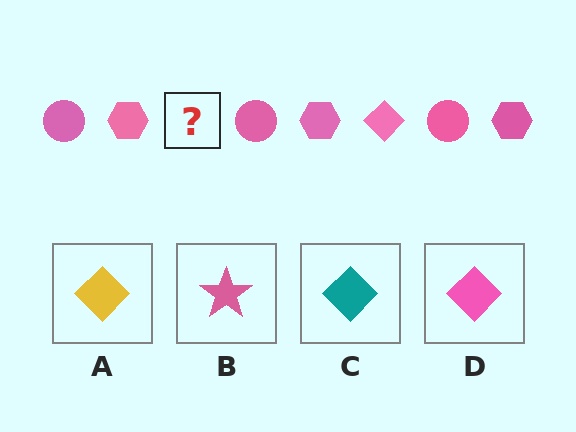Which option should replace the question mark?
Option D.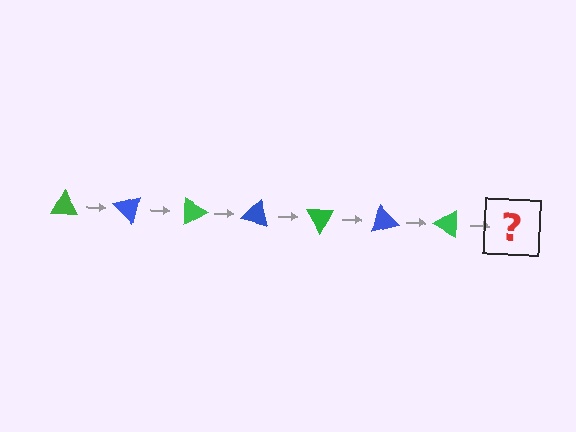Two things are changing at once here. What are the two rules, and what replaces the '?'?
The two rules are that it rotates 45 degrees each step and the color cycles through green and blue. The '?' should be a blue triangle, rotated 315 degrees from the start.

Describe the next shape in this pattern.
It should be a blue triangle, rotated 315 degrees from the start.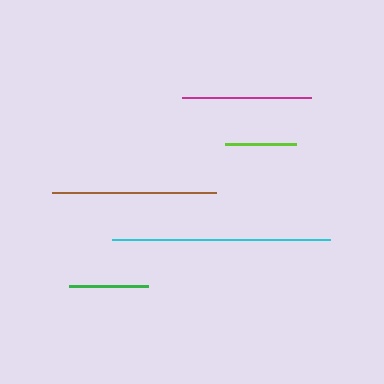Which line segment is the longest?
The cyan line is the longest at approximately 218 pixels.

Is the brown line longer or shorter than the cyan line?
The cyan line is longer than the brown line.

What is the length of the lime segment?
The lime segment is approximately 71 pixels long.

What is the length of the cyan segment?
The cyan segment is approximately 218 pixels long.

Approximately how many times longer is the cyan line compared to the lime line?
The cyan line is approximately 3.1 times the length of the lime line.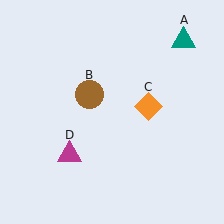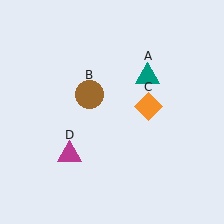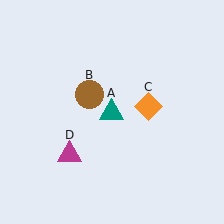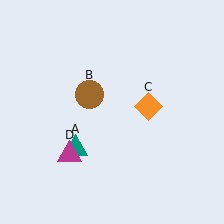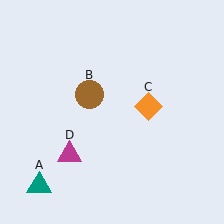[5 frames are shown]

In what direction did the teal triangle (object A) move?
The teal triangle (object A) moved down and to the left.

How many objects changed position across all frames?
1 object changed position: teal triangle (object A).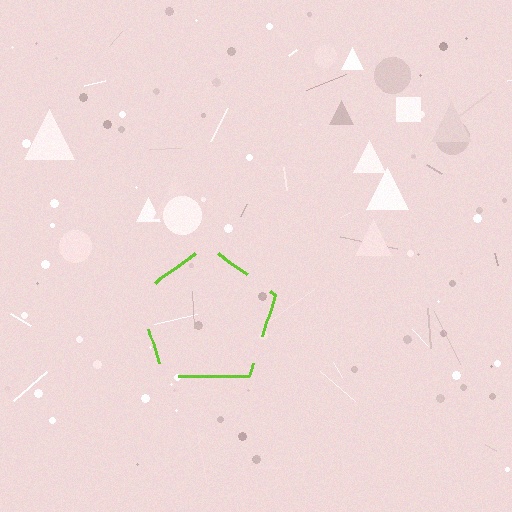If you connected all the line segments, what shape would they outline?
They would outline a pentagon.